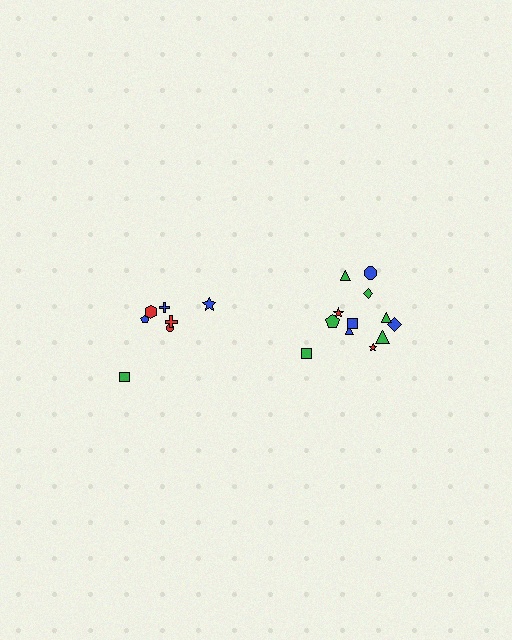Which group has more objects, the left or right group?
The right group.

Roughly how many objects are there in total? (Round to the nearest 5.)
Roughly 20 objects in total.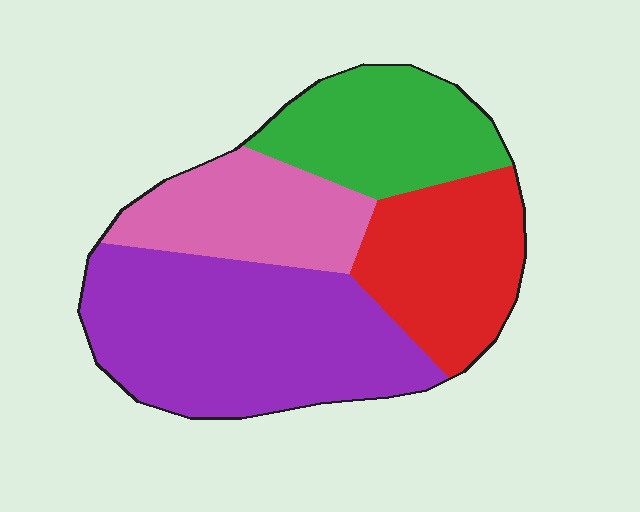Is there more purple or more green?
Purple.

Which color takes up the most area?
Purple, at roughly 40%.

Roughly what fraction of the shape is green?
Green covers around 20% of the shape.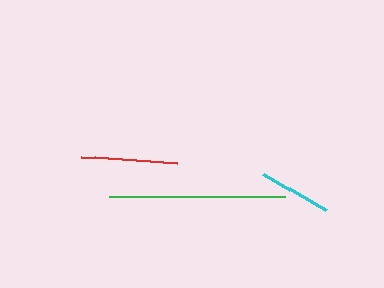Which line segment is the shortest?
The cyan line is the shortest at approximately 73 pixels.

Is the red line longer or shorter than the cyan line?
The red line is longer than the cyan line.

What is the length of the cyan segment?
The cyan segment is approximately 73 pixels long.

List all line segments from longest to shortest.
From longest to shortest: green, red, cyan.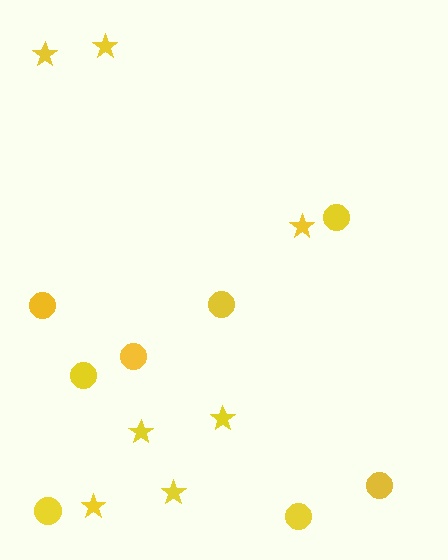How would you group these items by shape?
There are 2 groups: one group of stars (7) and one group of circles (8).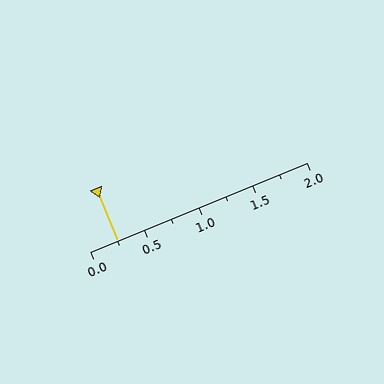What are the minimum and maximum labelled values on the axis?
The axis runs from 0.0 to 2.0.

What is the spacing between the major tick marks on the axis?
The major ticks are spaced 0.5 apart.